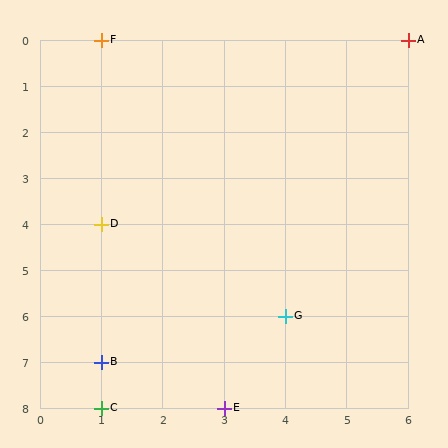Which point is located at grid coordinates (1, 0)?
Point F is at (1, 0).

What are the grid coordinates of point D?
Point D is at grid coordinates (1, 4).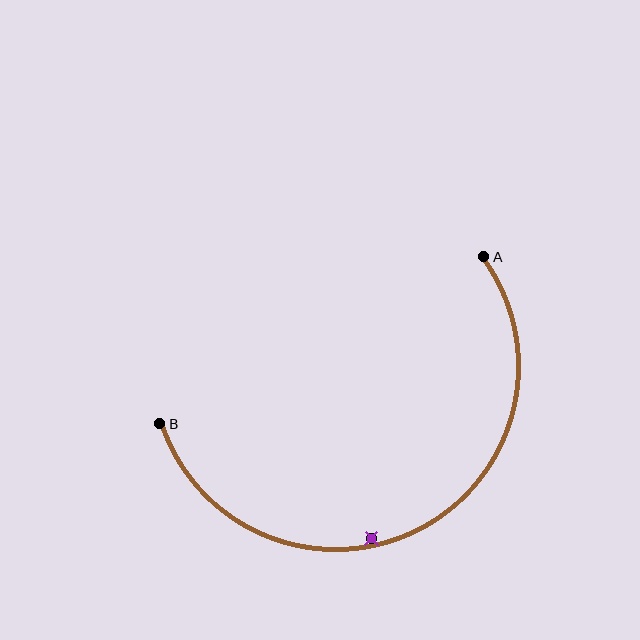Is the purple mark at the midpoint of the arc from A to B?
No — the purple mark does not lie on the arc at all. It sits slightly inside the curve.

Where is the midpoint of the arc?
The arc midpoint is the point on the curve farthest from the straight line joining A and B. It sits below that line.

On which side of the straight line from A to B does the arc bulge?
The arc bulges below the straight line connecting A and B.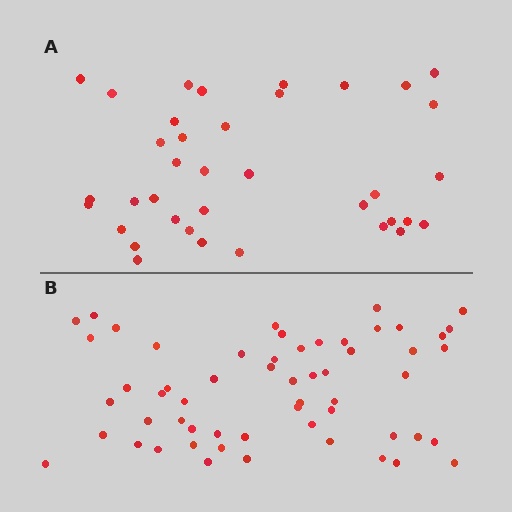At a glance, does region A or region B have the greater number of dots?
Region B (the bottom region) has more dots.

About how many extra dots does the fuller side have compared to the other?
Region B has approximately 20 more dots than region A.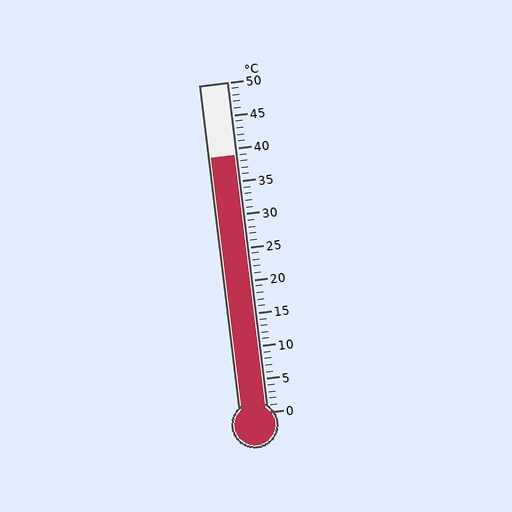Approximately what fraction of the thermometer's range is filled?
The thermometer is filled to approximately 80% of its range.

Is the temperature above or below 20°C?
The temperature is above 20°C.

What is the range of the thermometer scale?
The thermometer scale ranges from 0°C to 50°C.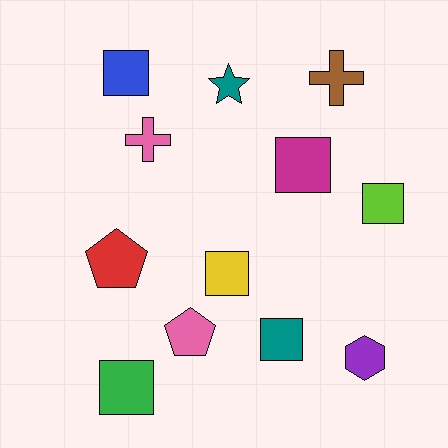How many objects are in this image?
There are 12 objects.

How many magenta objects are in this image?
There is 1 magenta object.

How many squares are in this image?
There are 6 squares.